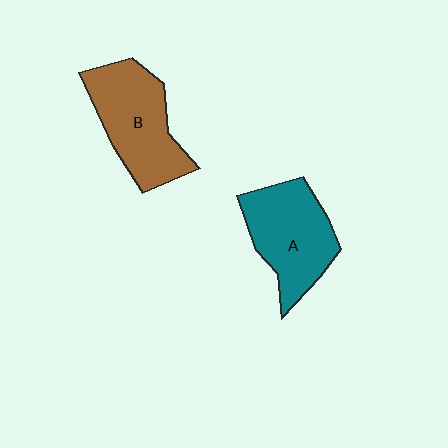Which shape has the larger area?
Shape B (brown).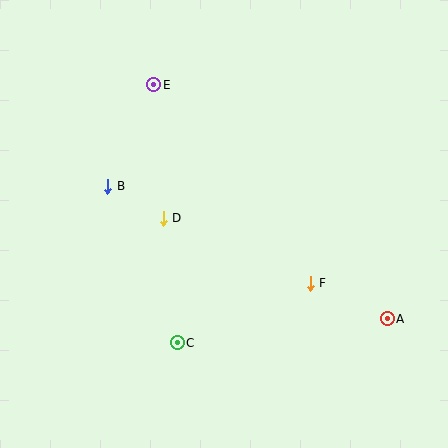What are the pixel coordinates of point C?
Point C is at (177, 343).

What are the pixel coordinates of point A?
Point A is at (387, 319).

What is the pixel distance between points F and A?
The distance between F and A is 85 pixels.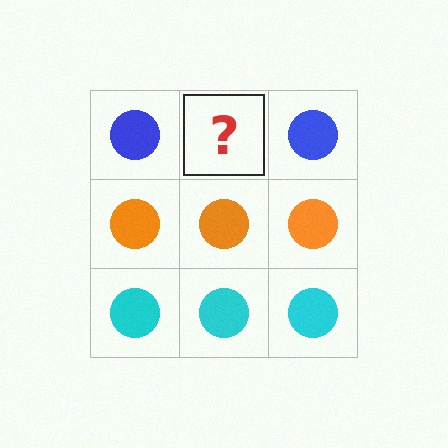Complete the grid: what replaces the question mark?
The question mark should be replaced with a blue circle.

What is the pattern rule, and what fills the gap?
The rule is that each row has a consistent color. The gap should be filled with a blue circle.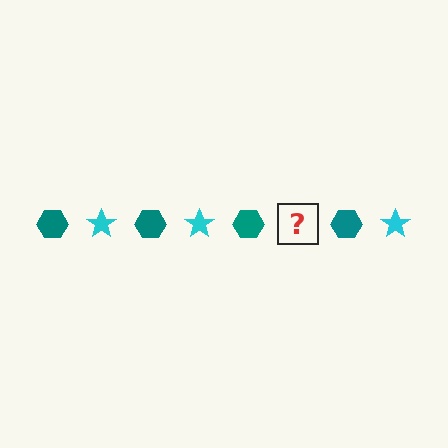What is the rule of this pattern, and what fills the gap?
The rule is that the pattern alternates between teal hexagon and cyan star. The gap should be filled with a cyan star.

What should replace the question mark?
The question mark should be replaced with a cyan star.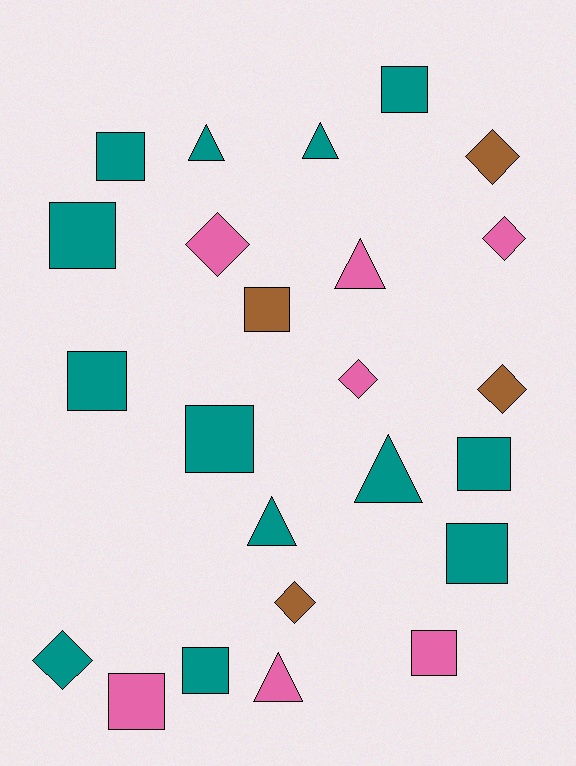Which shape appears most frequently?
Square, with 11 objects.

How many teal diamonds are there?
There is 1 teal diamond.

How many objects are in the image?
There are 24 objects.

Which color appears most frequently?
Teal, with 13 objects.